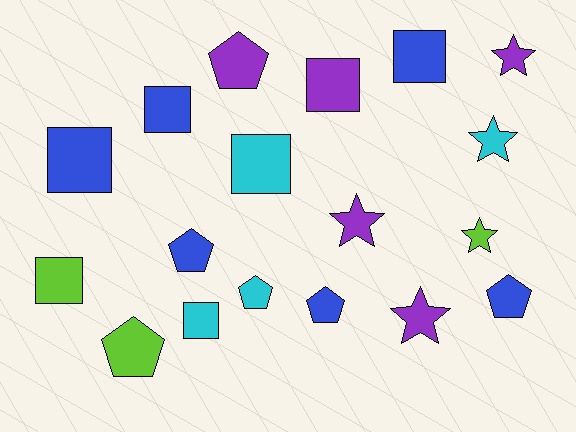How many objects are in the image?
There are 18 objects.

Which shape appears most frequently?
Square, with 7 objects.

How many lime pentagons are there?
There is 1 lime pentagon.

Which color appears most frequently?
Blue, with 6 objects.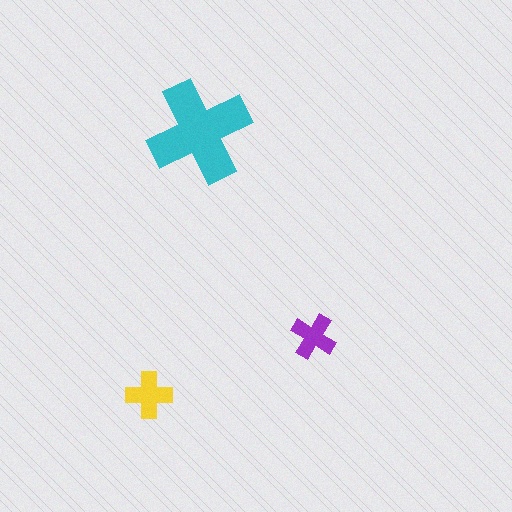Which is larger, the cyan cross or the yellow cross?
The cyan one.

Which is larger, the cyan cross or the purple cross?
The cyan one.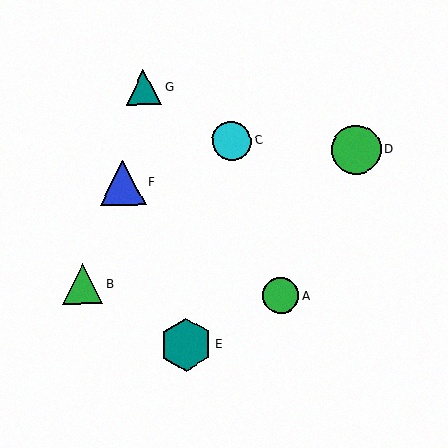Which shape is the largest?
The teal hexagon (labeled E) is the largest.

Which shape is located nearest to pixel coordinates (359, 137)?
The green circle (labeled D) at (356, 150) is nearest to that location.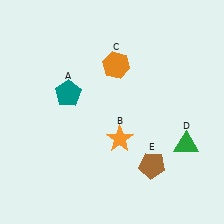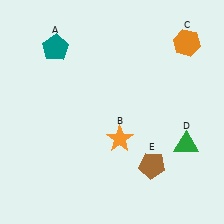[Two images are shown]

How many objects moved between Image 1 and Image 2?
2 objects moved between the two images.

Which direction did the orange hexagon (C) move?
The orange hexagon (C) moved right.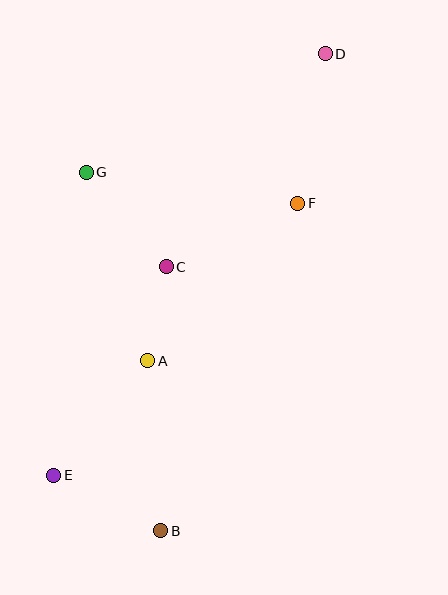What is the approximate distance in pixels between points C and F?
The distance between C and F is approximately 146 pixels.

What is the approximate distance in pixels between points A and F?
The distance between A and F is approximately 217 pixels.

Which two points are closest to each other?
Points A and C are closest to each other.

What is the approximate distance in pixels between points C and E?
The distance between C and E is approximately 237 pixels.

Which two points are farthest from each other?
Points B and D are farthest from each other.